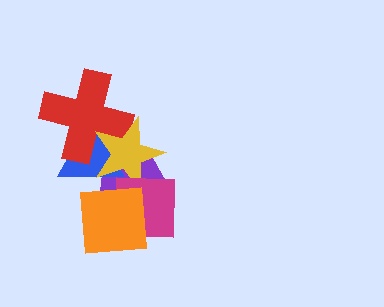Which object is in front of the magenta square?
The orange square is in front of the magenta square.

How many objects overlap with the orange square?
2 objects overlap with the orange square.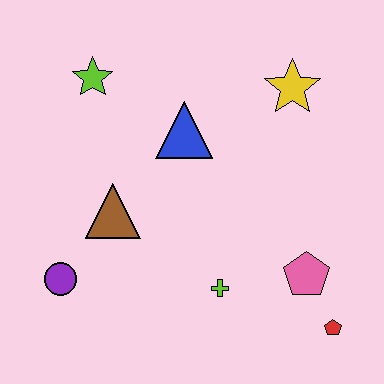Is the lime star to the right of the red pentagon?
No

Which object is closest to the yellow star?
The blue triangle is closest to the yellow star.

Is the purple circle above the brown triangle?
No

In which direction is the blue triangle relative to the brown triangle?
The blue triangle is above the brown triangle.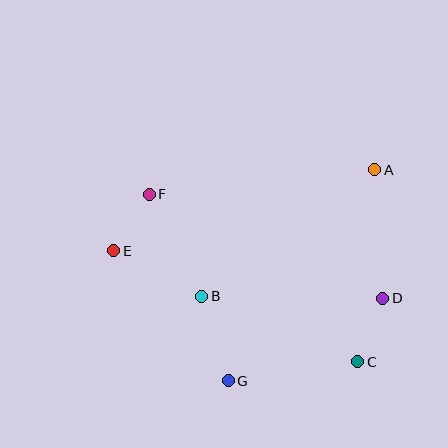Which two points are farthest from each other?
Points A and E are farthest from each other.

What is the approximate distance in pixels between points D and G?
The distance between D and G is approximately 175 pixels.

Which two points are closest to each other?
Points E and F are closest to each other.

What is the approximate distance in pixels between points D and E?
The distance between D and E is approximately 273 pixels.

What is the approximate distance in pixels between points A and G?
The distance between A and G is approximately 257 pixels.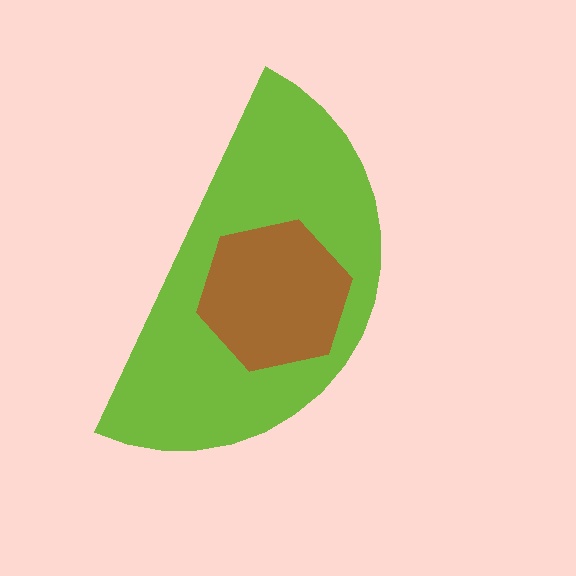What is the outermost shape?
The lime semicircle.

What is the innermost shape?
The brown hexagon.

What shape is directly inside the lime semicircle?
The brown hexagon.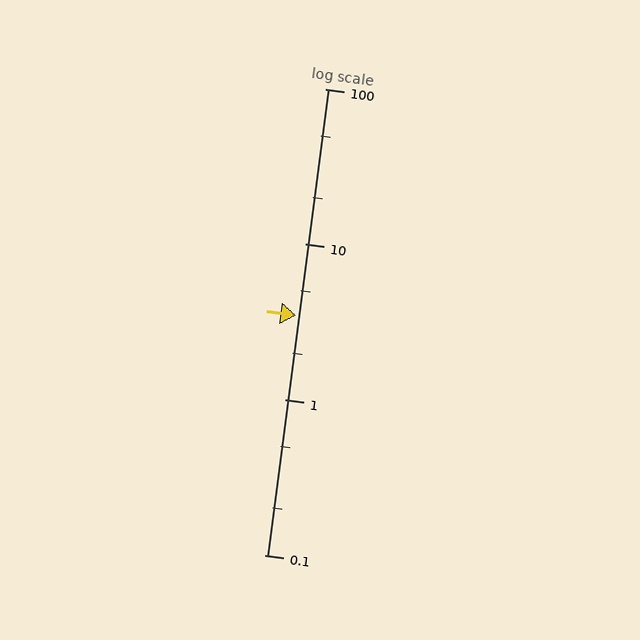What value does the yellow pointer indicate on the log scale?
The pointer indicates approximately 3.5.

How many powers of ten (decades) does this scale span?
The scale spans 3 decades, from 0.1 to 100.